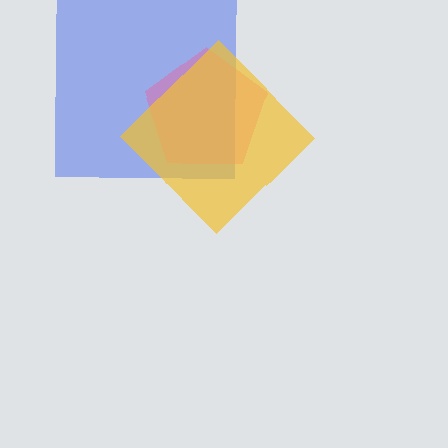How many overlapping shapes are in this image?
There are 3 overlapping shapes in the image.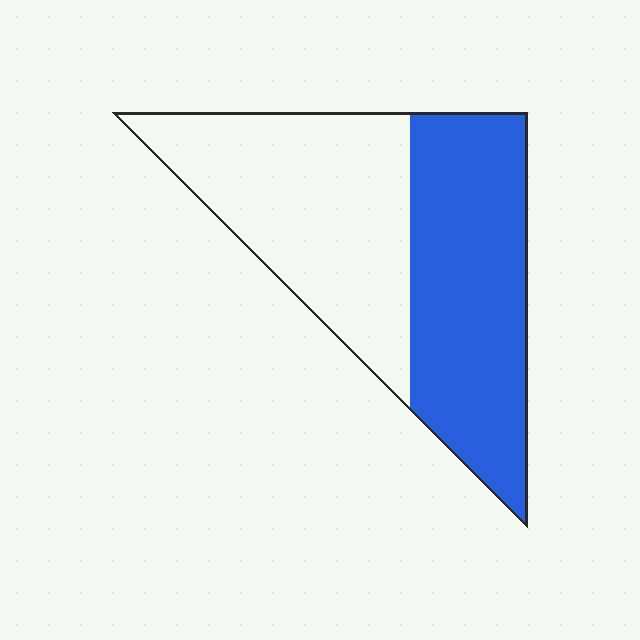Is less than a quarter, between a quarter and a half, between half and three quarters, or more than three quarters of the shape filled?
Between a quarter and a half.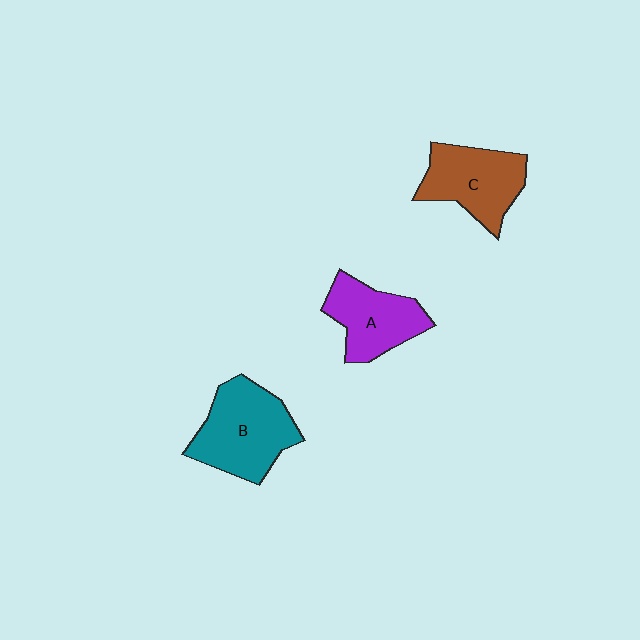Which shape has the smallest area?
Shape A (purple).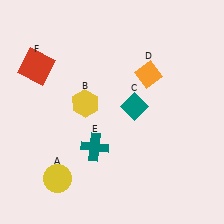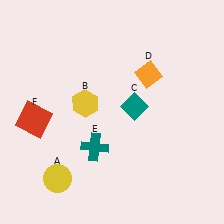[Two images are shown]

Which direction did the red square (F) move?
The red square (F) moved down.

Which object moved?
The red square (F) moved down.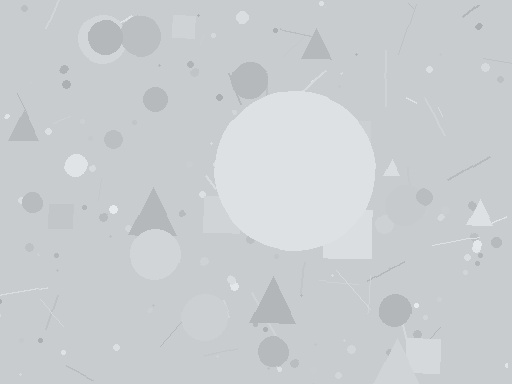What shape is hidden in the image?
A circle is hidden in the image.